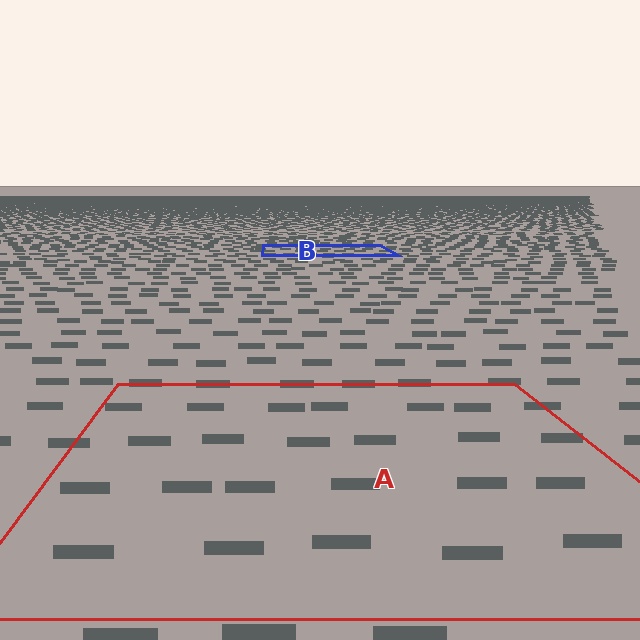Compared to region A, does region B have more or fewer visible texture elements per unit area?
Region B has more texture elements per unit area — they are packed more densely because it is farther away.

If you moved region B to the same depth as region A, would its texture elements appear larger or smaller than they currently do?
They would appear larger. At a closer depth, the same texture elements are projected at a bigger on-screen size.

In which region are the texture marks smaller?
The texture marks are smaller in region B, because it is farther away.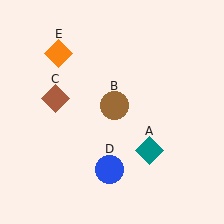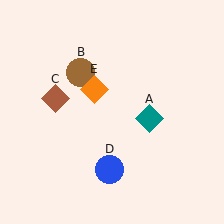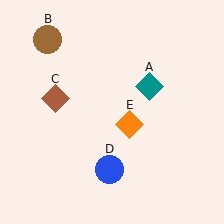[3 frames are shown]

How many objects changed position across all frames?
3 objects changed position: teal diamond (object A), brown circle (object B), orange diamond (object E).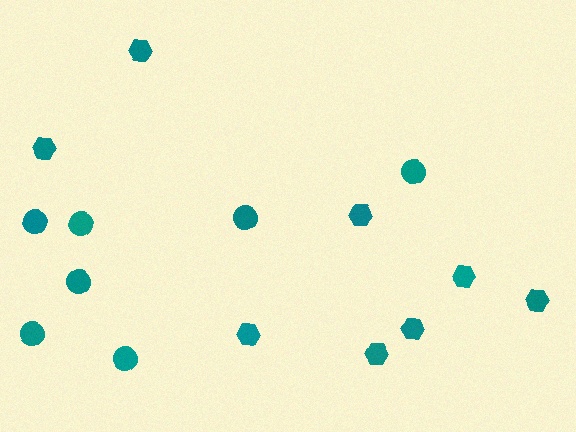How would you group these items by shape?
There are 2 groups: one group of hexagons (8) and one group of circles (7).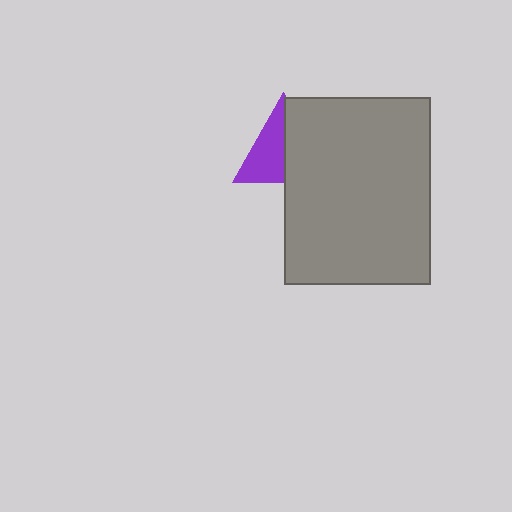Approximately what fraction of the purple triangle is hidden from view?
Roughly 50% of the purple triangle is hidden behind the gray rectangle.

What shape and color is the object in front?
The object in front is a gray rectangle.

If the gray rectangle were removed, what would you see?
You would see the complete purple triangle.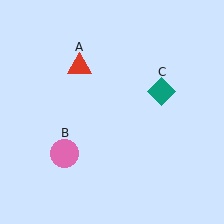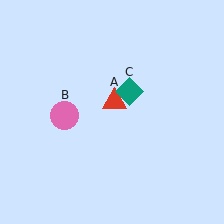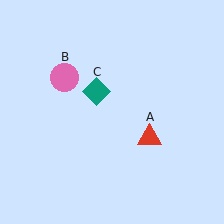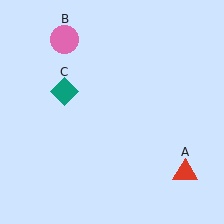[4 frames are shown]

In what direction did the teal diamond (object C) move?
The teal diamond (object C) moved left.